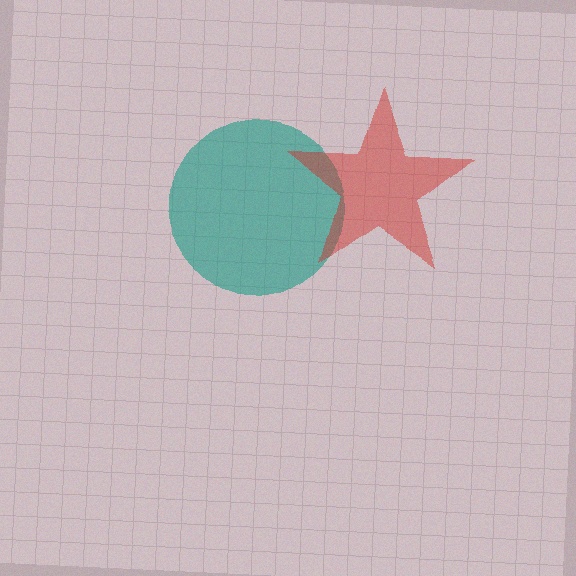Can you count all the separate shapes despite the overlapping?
Yes, there are 2 separate shapes.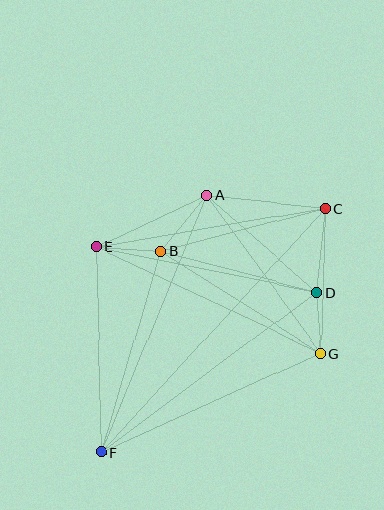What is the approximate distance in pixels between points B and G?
The distance between B and G is approximately 190 pixels.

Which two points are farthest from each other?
Points C and F are farthest from each other.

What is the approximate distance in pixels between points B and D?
The distance between B and D is approximately 161 pixels.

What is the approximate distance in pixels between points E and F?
The distance between E and F is approximately 206 pixels.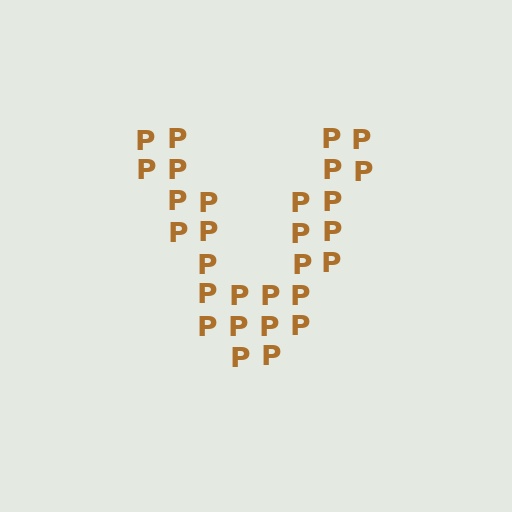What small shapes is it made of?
It is made of small letter P's.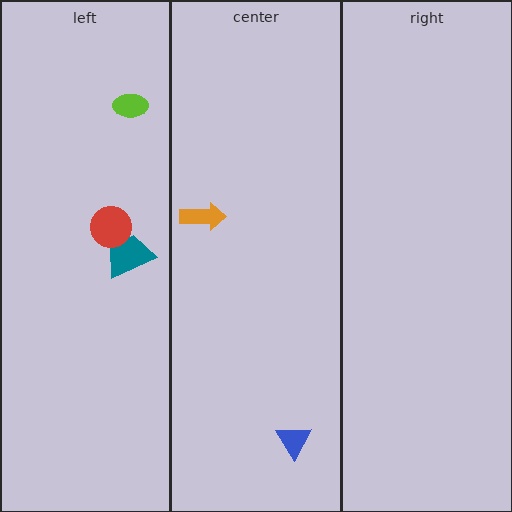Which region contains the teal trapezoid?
The left region.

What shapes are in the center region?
The blue triangle, the orange arrow.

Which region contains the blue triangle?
The center region.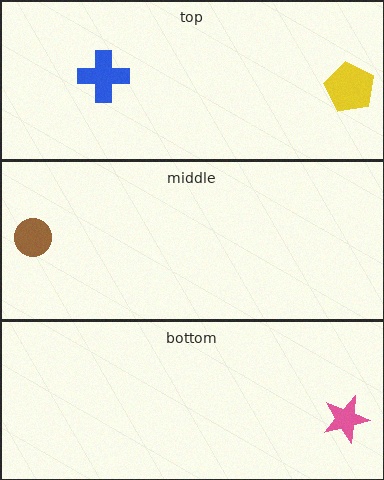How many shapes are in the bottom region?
1.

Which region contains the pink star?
The bottom region.